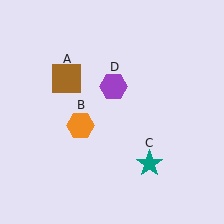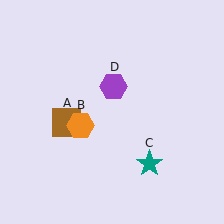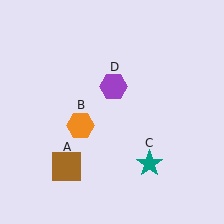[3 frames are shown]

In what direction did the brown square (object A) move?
The brown square (object A) moved down.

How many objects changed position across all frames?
1 object changed position: brown square (object A).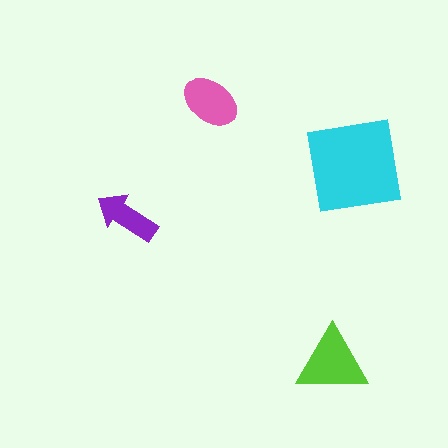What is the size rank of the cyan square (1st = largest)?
1st.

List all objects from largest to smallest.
The cyan square, the lime triangle, the pink ellipse, the purple arrow.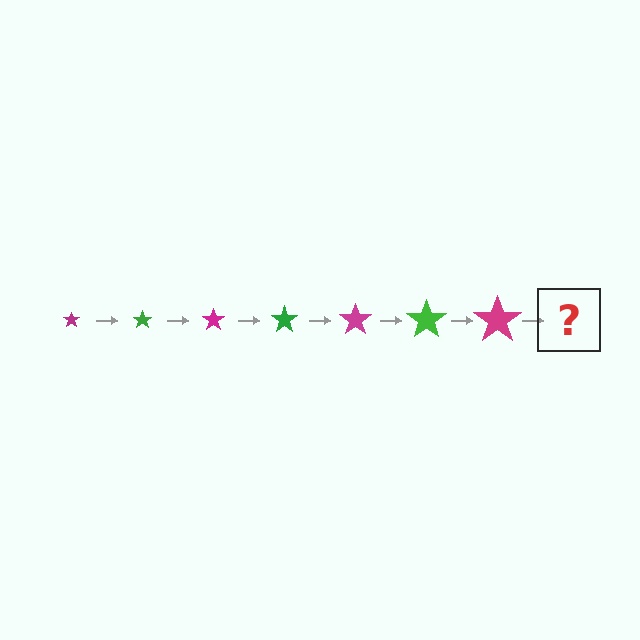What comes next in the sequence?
The next element should be a green star, larger than the previous one.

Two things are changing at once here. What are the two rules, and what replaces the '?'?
The two rules are that the star grows larger each step and the color cycles through magenta and green. The '?' should be a green star, larger than the previous one.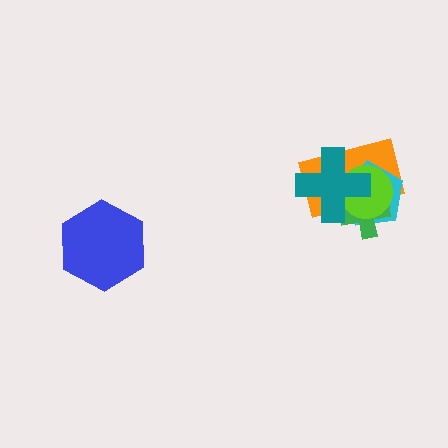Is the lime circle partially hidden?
Yes, it is partially covered by another shape.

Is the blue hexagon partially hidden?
No, no other shape covers it.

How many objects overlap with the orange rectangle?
4 objects overlap with the orange rectangle.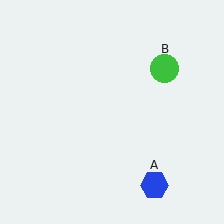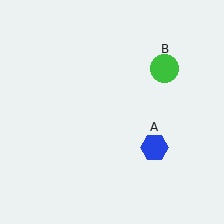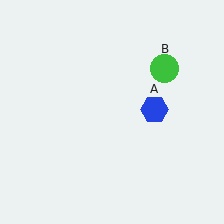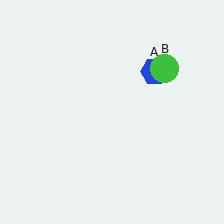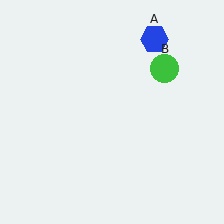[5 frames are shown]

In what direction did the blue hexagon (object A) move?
The blue hexagon (object A) moved up.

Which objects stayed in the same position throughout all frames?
Green circle (object B) remained stationary.